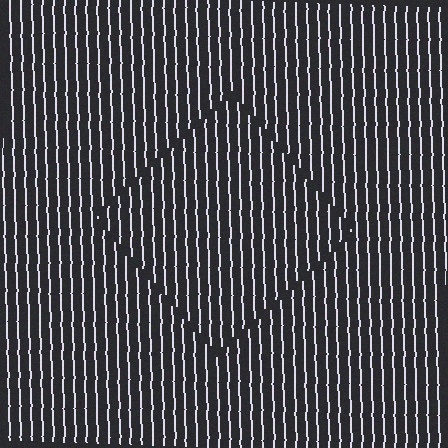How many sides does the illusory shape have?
4 sides — the line-ends trace a square.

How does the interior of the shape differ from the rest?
The interior of the shape contains the same grating, shifted by half a period — the contour is defined by the phase discontinuity where line-ends from the inner and outer gratings abut.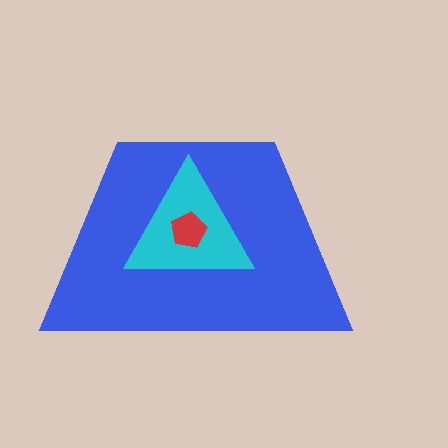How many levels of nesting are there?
3.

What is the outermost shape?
The blue trapezoid.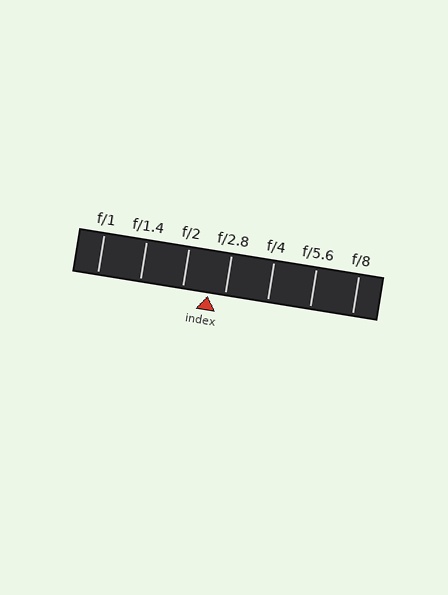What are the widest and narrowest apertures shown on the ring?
The widest aperture shown is f/1 and the narrowest is f/8.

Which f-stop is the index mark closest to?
The index mark is closest to f/2.8.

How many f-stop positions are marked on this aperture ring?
There are 7 f-stop positions marked.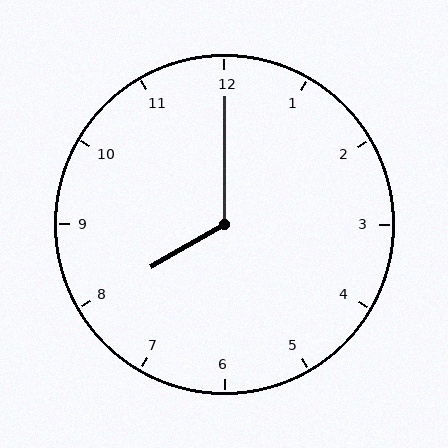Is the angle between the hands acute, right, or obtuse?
It is obtuse.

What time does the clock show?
8:00.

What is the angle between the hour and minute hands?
Approximately 120 degrees.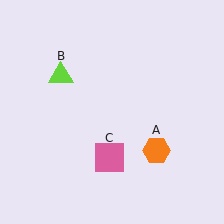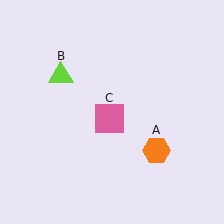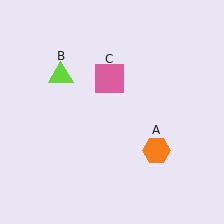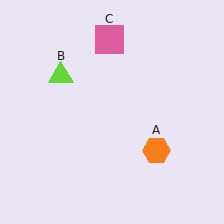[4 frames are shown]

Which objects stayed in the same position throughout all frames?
Orange hexagon (object A) and lime triangle (object B) remained stationary.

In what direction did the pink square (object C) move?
The pink square (object C) moved up.